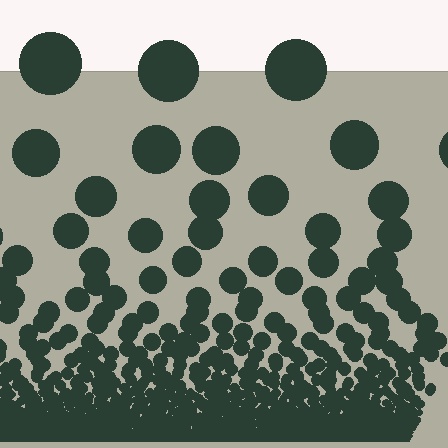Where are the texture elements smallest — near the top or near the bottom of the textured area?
Near the bottom.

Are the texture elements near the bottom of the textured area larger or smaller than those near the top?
Smaller. The gradient is inverted — elements near the bottom are smaller and denser.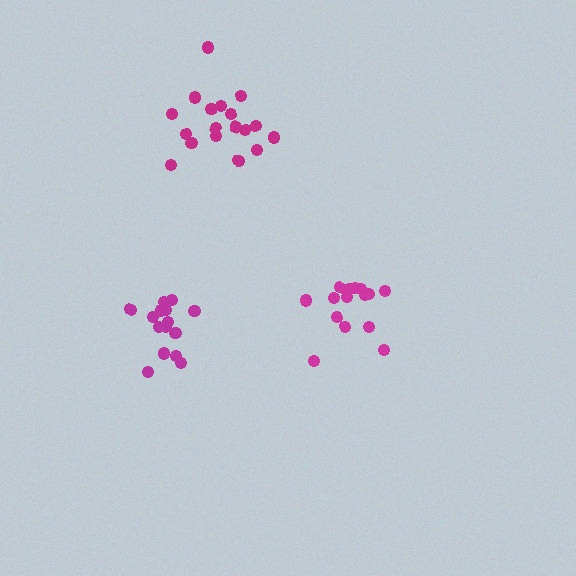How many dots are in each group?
Group 1: 15 dots, Group 2: 15 dots, Group 3: 18 dots (48 total).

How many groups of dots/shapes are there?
There are 3 groups.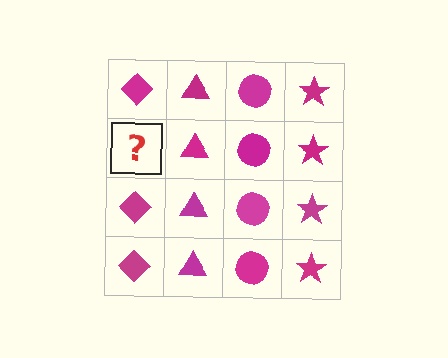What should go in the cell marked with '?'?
The missing cell should contain a magenta diamond.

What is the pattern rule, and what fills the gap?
The rule is that each column has a consistent shape. The gap should be filled with a magenta diamond.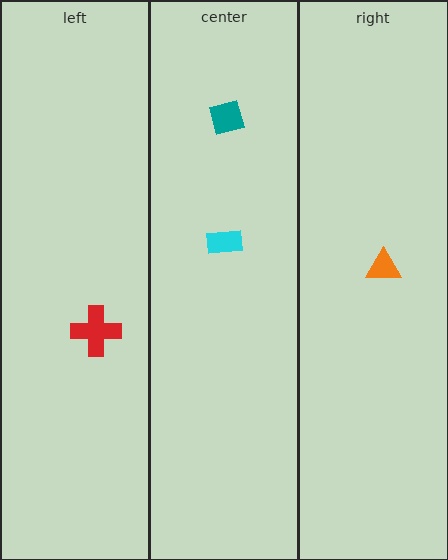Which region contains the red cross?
The left region.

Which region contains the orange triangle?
The right region.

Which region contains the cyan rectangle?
The center region.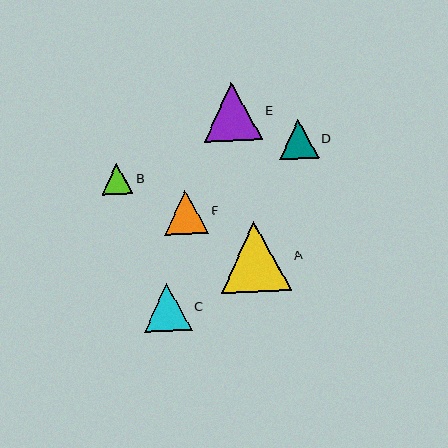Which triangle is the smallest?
Triangle B is the smallest with a size of approximately 31 pixels.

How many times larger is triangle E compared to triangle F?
Triangle E is approximately 1.3 times the size of triangle F.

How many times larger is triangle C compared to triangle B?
Triangle C is approximately 1.5 times the size of triangle B.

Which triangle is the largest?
Triangle A is the largest with a size of approximately 71 pixels.